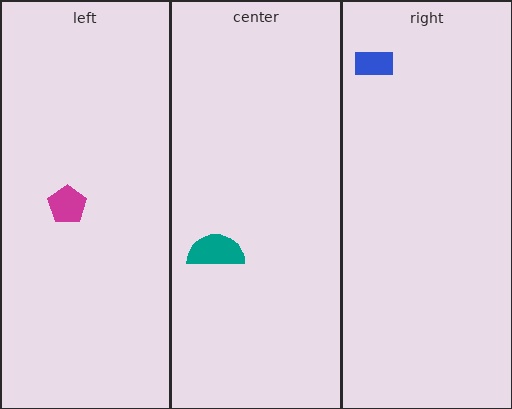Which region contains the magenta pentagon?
The left region.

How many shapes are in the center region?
1.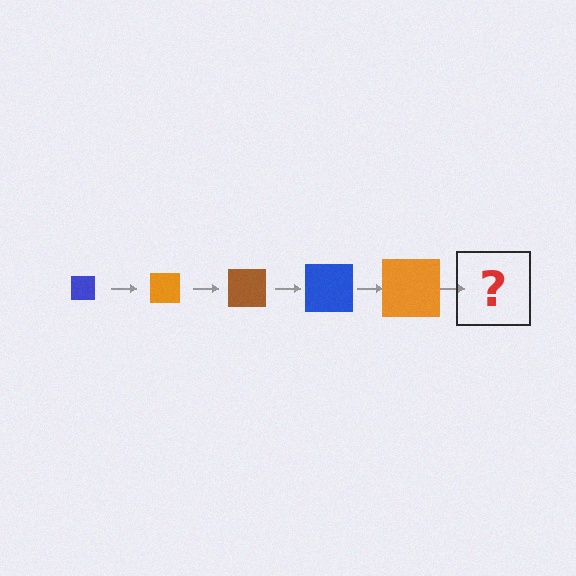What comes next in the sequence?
The next element should be a brown square, larger than the previous one.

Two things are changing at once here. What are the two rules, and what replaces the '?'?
The two rules are that the square grows larger each step and the color cycles through blue, orange, and brown. The '?' should be a brown square, larger than the previous one.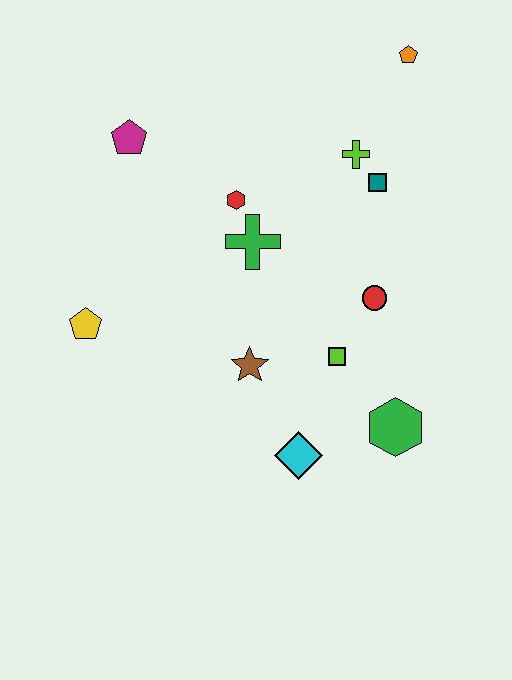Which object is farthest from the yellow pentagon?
The orange pentagon is farthest from the yellow pentagon.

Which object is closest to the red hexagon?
The green cross is closest to the red hexagon.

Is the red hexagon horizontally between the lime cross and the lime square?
No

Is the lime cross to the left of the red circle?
Yes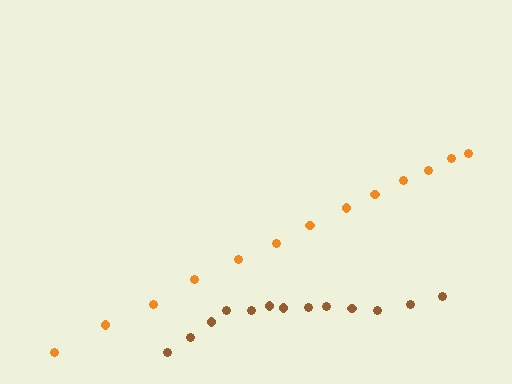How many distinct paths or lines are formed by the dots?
There are 2 distinct paths.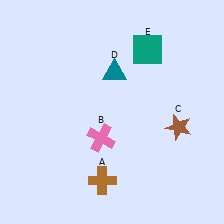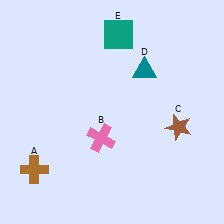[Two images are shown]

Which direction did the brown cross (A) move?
The brown cross (A) moved left.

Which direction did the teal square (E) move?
The teal square (E) moved left.